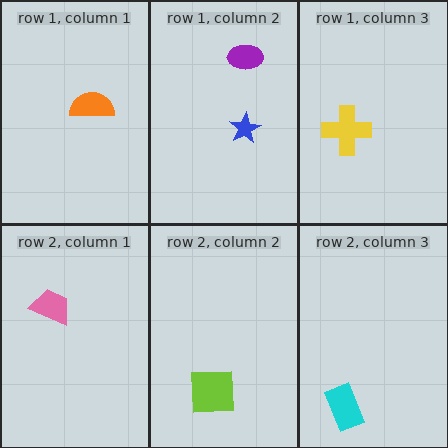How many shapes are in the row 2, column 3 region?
1.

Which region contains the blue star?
The row 1, column 2 region.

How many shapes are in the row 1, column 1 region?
1.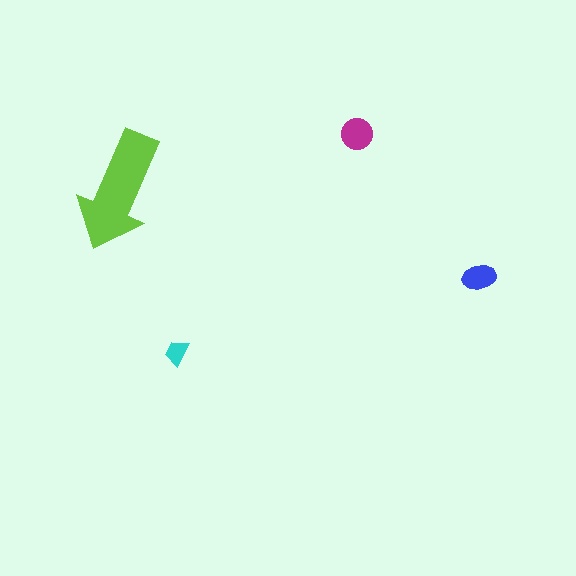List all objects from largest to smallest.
The lime arrow, the magenta circle, the blue ellipse, the cyan trapezoid.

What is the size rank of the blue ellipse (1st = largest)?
3rd.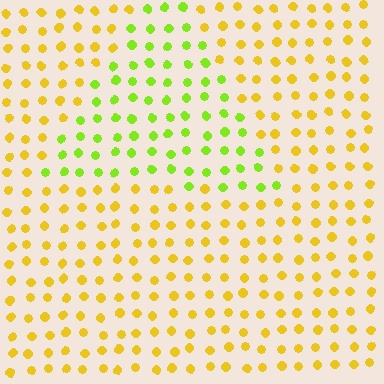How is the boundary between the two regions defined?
The boundary is defined purely by a slight shift in hue (about 42 degrees). Spacing, size, and orientation are identical on both sides.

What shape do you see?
I see a triangle.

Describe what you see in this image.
The image is filled with small yellow elements in a uniform arrangement. A triangle-shaped region is visible where the elements are tinted to a slightly different hue, forming a subtle color boundary.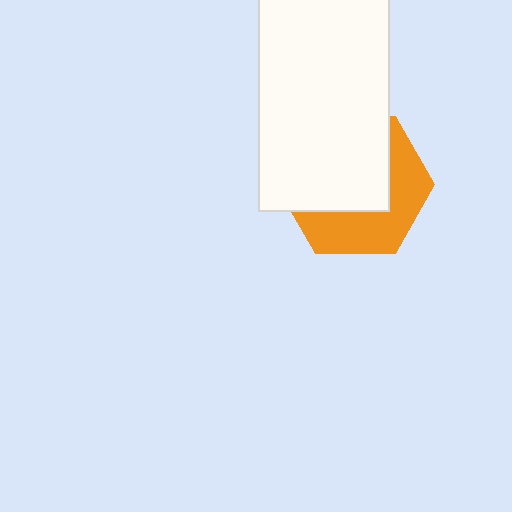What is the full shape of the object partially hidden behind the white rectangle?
The partially hidden object is an orange hexagon.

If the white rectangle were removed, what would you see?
You would see the complete orange hexagon.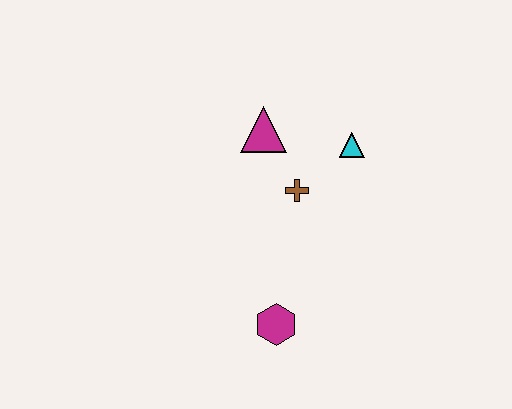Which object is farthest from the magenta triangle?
The magenta hexagon is farthest from the magenta triangle.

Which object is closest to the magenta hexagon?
The brown cross is closest to the magenta hexagon.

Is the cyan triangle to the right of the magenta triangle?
Yes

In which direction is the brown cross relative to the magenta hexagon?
The brown cross is above the magenta hexagon.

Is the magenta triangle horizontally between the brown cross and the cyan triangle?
No